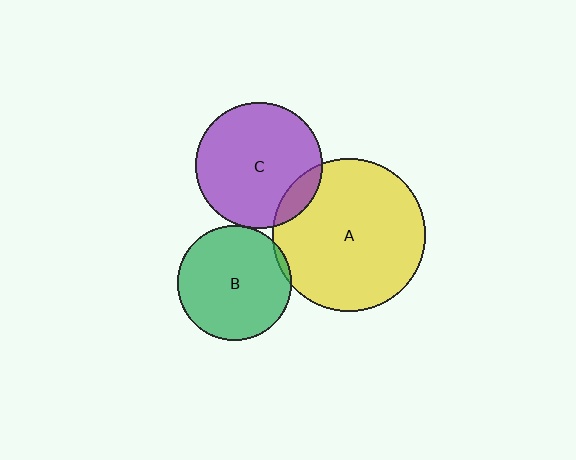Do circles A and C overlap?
Yes.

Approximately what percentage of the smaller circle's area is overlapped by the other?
Approximately 10%.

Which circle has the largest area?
Circle A (yellow).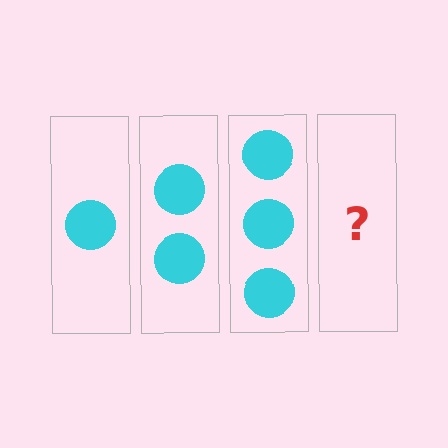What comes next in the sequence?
The next element should be 4 circles.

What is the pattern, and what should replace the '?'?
The pattern is that each step adds one more circle. The '?' should be 4 circles.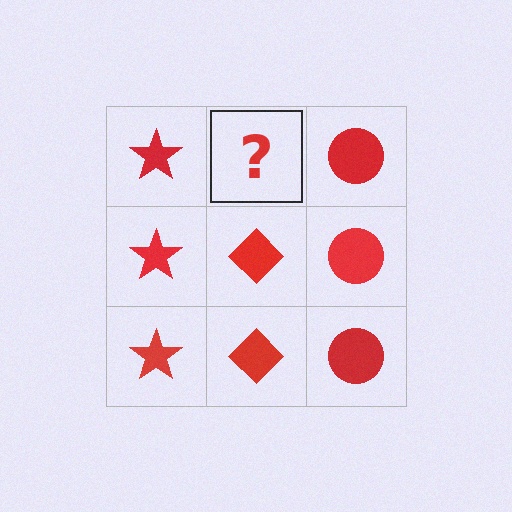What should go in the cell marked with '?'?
The missing cell should contain a red diamond.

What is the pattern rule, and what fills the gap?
The rule is that each column has a consistent shape. The gap should be filled with a red diamond.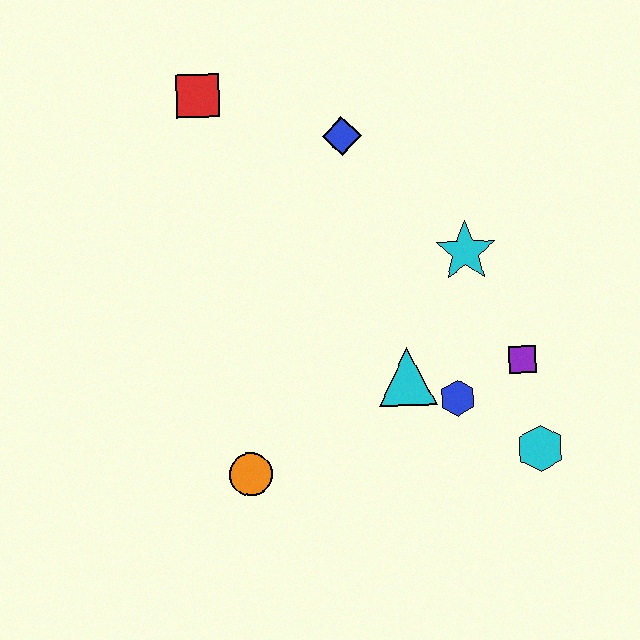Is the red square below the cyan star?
No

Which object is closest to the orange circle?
The cyan triangle is closest to the orange circle.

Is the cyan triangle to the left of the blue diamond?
No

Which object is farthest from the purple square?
The red square is farthest from the purple square.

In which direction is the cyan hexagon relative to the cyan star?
The cyan hexagon is below the cyan star.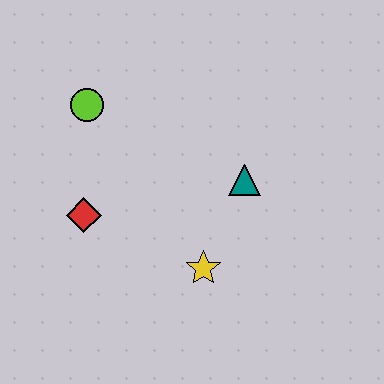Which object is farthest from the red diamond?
The teal triangle is farthest from the red diamond.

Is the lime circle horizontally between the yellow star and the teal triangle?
No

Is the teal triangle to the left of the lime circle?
No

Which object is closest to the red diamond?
The lime circle is closest to the red diamond.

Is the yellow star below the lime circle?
Yes